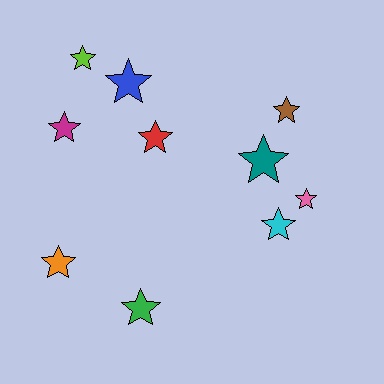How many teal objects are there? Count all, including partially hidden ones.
There is 1 teal object.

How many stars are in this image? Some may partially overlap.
There are 10 stars.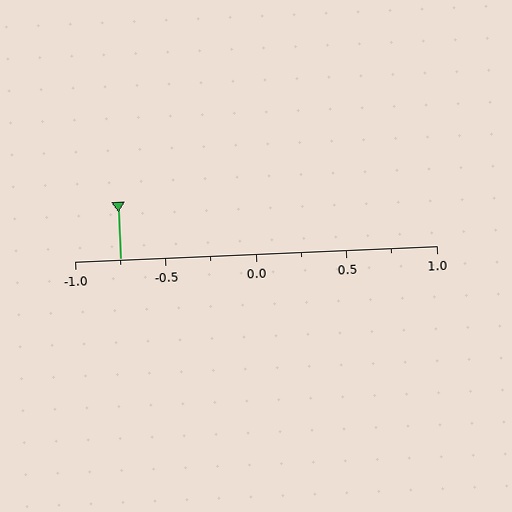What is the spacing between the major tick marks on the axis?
The major ticks are spaced 0.5 apart.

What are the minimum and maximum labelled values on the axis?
The axis runs from -1.0 to 1.0.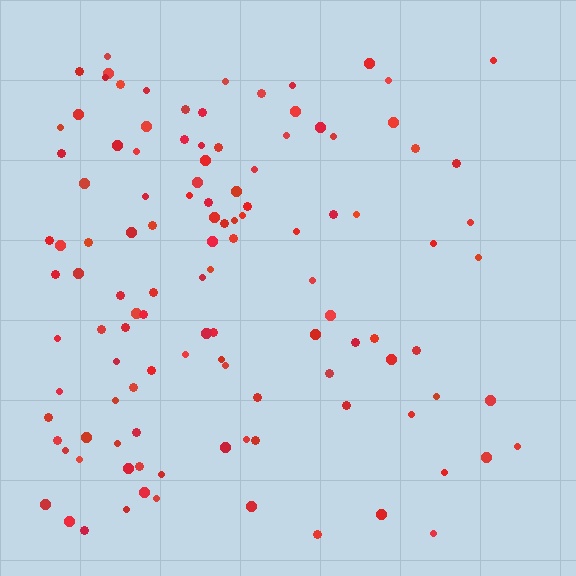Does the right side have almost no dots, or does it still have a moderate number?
Still a moderate number, just noticeably fewer than the left.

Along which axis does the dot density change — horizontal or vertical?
Horizontal.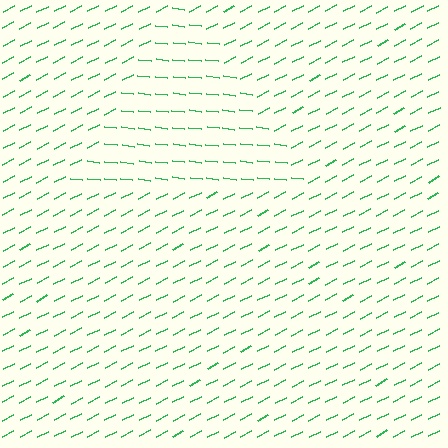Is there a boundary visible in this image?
Yes, there is a texture boundary formed by a change in line orientation.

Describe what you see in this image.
The image is filled with small green line segments. A triangle region in the image has lines oriented differently from the surrounding lines, creating a visible texture boundary.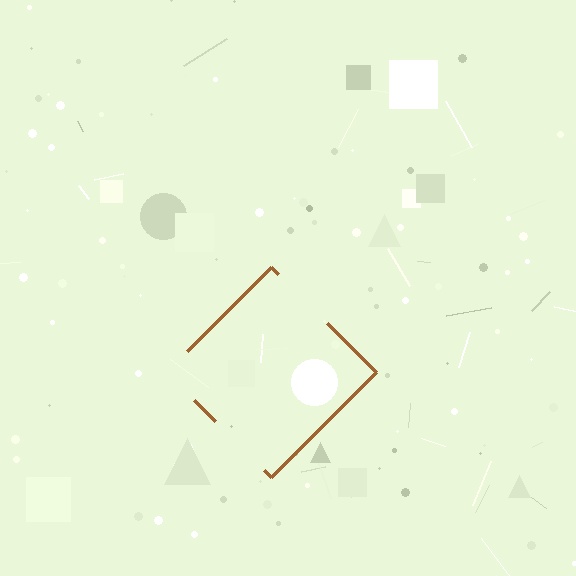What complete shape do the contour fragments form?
The contour fragments form a diamond.